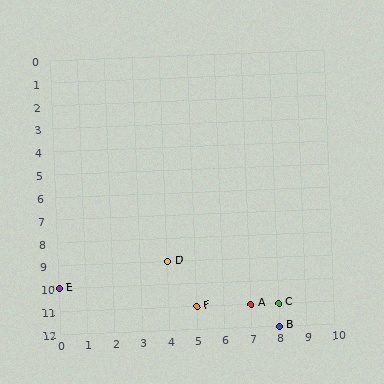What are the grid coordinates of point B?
Point B is at grid coordinates (8, 12).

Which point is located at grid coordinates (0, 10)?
Point E is at (0, 10).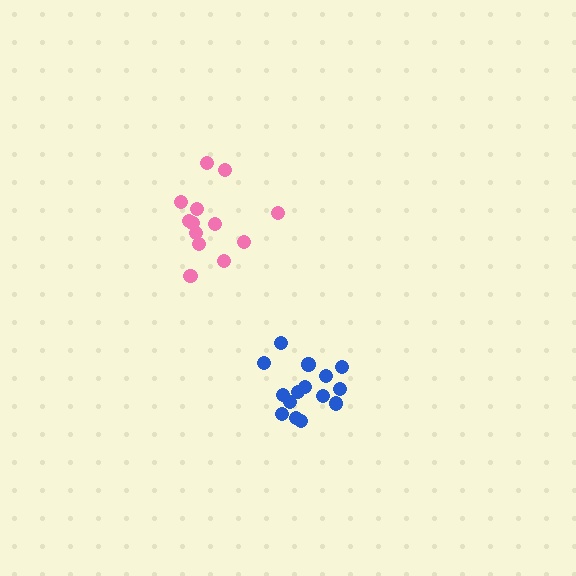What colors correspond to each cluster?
The clusters are colored: blue, pink.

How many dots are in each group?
Group 1: 15 dots, Group 2: 13 dots (28 total).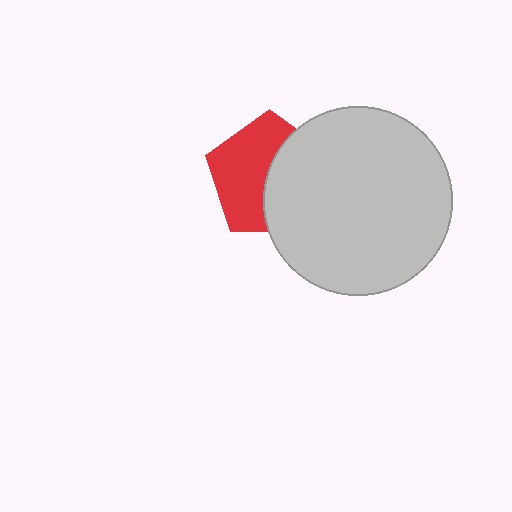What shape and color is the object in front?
The object in front is a light gray circle.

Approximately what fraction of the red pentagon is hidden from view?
Roughly 47% of the red pentagon is hidden behind the light gray circle.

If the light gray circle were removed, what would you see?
You would see the complete red pentagon.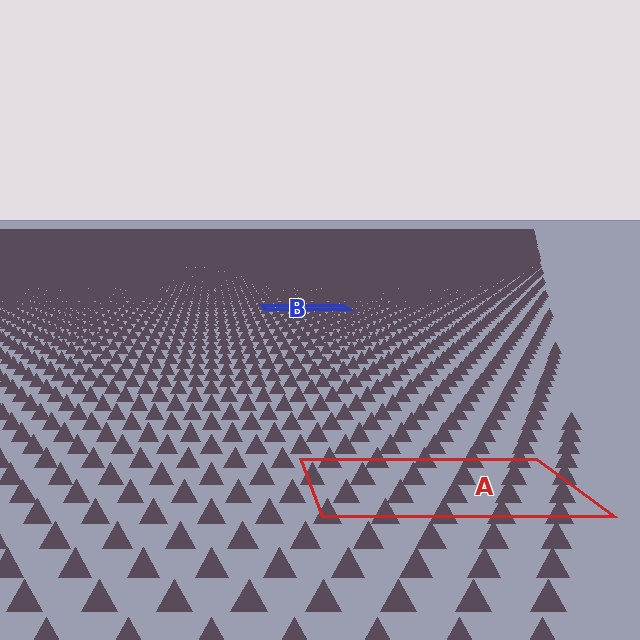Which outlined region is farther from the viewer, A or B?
Region B is farther from the viewer — the texture elements inside it appear smaller and more densely packed.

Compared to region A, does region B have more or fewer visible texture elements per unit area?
Region B has more texture elements per unit area — they are packed more densely because it is farther away.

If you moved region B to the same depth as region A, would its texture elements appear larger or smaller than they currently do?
They would appear larger. At a closer depth, the same texture elements are projected at a bigger on-screen size.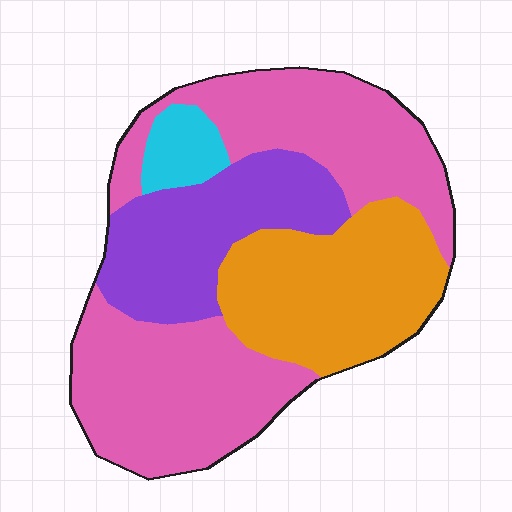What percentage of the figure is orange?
Orange covers 25% of the figure.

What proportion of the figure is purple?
Purple covers 21% of the figure.